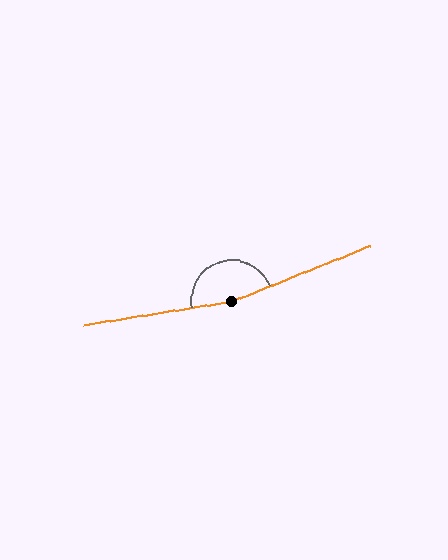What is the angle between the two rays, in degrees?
Approximately 168 degrees.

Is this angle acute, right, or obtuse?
It is obtuse.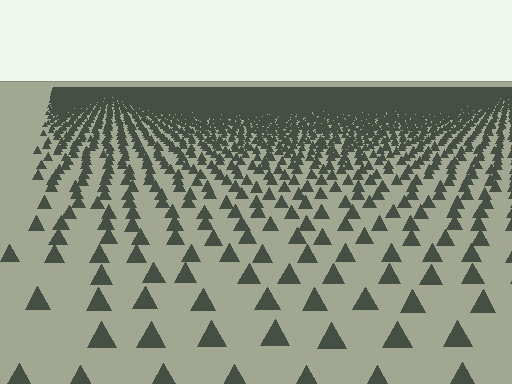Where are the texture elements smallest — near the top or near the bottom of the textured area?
Near the top.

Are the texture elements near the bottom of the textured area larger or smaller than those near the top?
Larger. Near the bottom, elements are closer to the viewer and appear at a bigger on-screen size.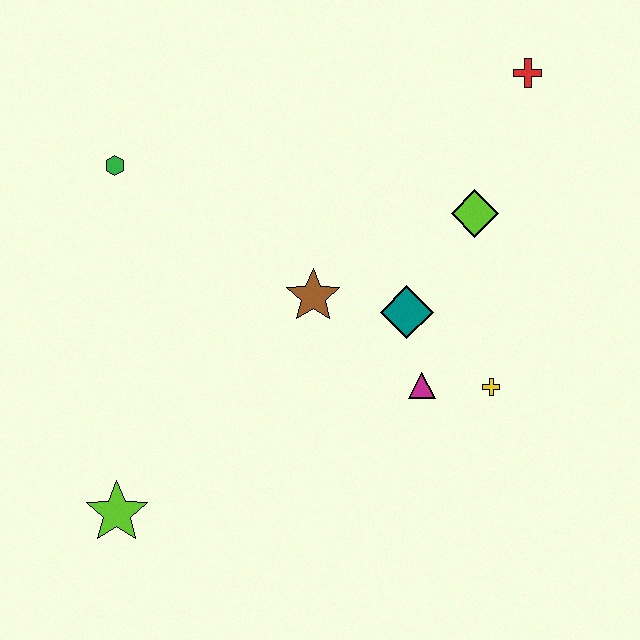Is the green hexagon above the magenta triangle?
Yes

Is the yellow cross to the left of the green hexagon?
No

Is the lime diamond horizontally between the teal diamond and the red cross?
Yes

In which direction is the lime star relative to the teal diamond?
The lime star is to the left of the teal diamond.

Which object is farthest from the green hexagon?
The yellow cross is farthest from the green hexagon.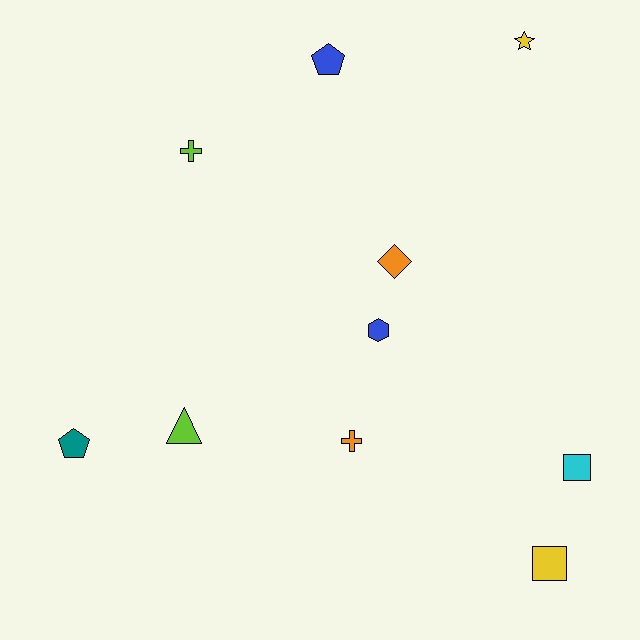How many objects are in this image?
There are 10 objects.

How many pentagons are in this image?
There are 2 pentagons.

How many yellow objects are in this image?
There are 2 yellow objects.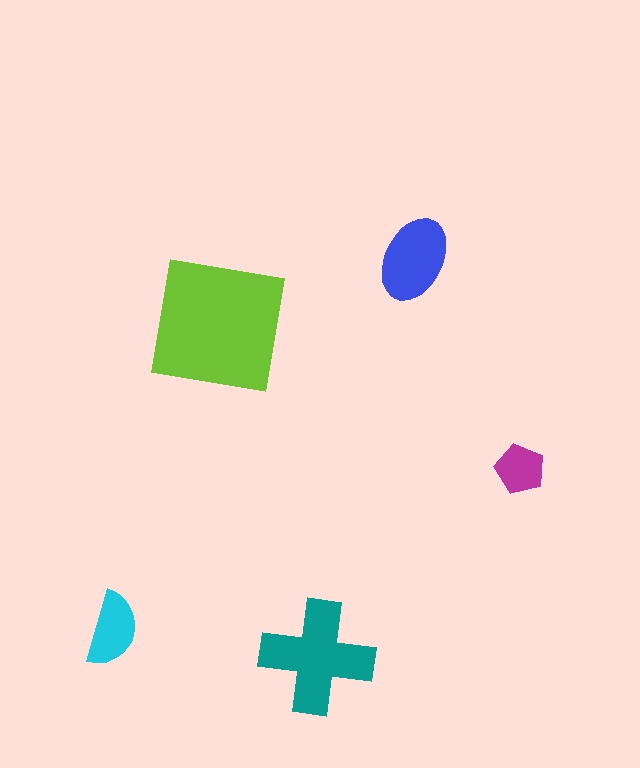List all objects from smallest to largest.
The magenta pentagon, the cyan semicircle, the blue ellipse, the teal cross, the lime square.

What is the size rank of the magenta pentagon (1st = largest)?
5th.